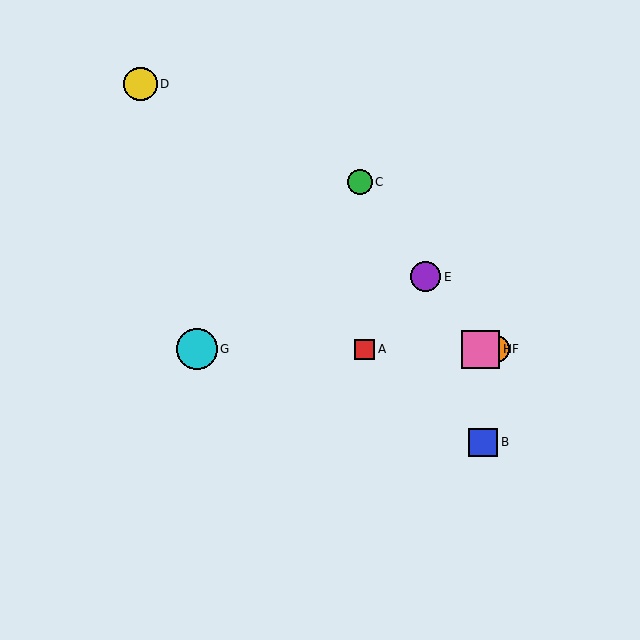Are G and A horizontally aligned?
Yes, both are at y≈349.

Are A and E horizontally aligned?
No, A is at y≈349 and E is at y≈277.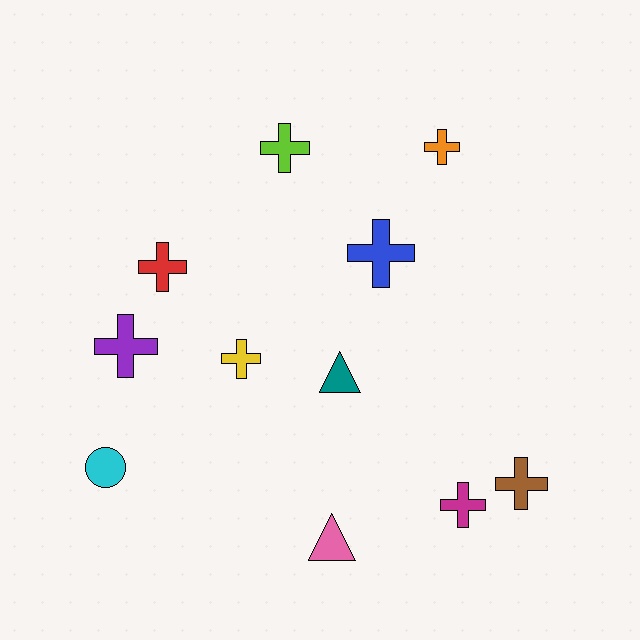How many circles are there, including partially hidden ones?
There is 1 circle.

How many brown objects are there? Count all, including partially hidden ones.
There is 1 brown object.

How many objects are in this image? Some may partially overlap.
There are 11 objects.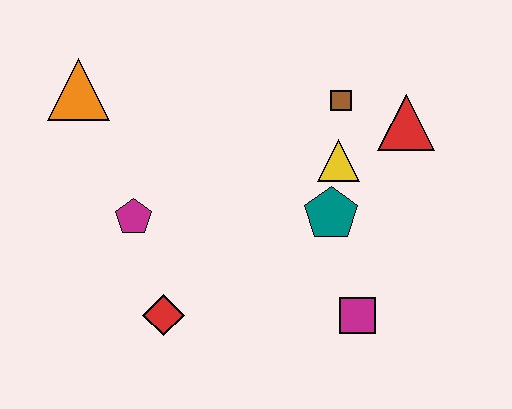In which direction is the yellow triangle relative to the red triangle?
The yellow triangle is to the left of the red triangle.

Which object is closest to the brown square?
The yellow triangle is closest to the brown square.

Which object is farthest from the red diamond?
The red triangle is farthest from the red diamond.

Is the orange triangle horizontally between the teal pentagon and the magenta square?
No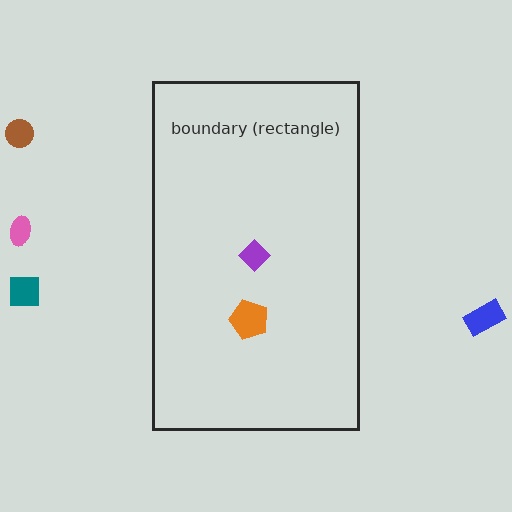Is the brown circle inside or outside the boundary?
Outside.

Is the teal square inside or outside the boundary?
Outside.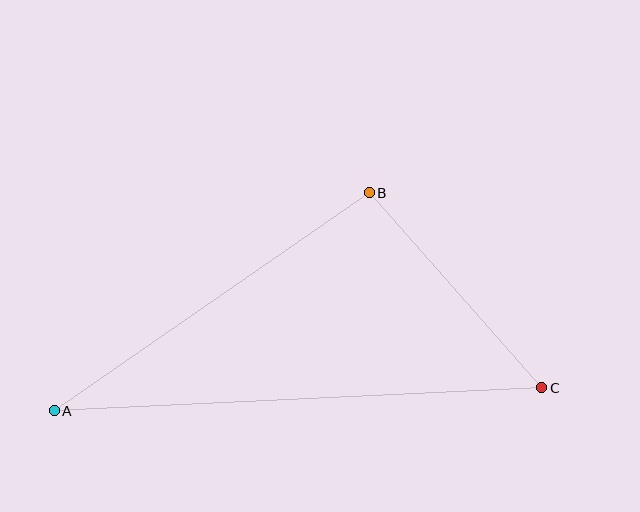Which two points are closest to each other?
Points B and C are closest to each other.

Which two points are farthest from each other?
Points A and C are farthest from each other.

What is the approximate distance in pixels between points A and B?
The distance between A and B is approximately 383 pixels.